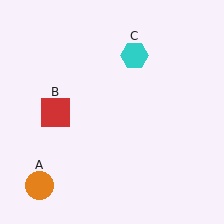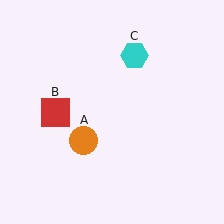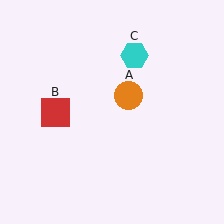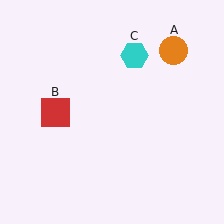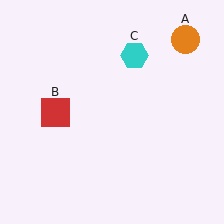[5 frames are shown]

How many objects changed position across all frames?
1 object changed position: orange circle (object A).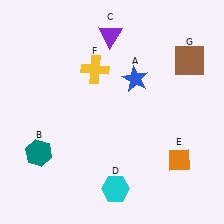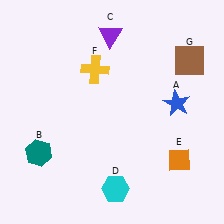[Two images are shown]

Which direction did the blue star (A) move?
The blue star (A) moved right.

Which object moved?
The blue star (A) moved right.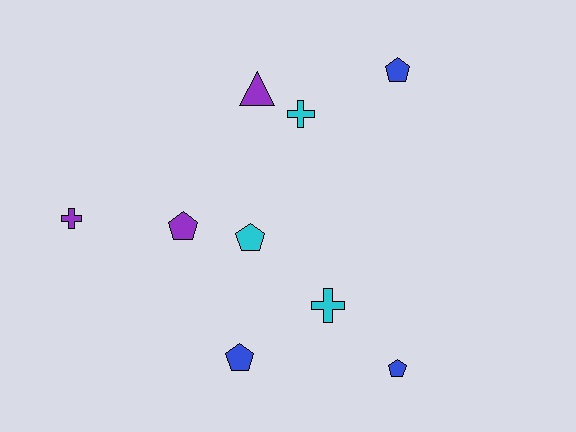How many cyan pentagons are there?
There is 1 cyan pentagon.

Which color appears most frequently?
Purple, with 3 objects.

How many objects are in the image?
There are 9 objects.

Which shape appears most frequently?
Pentagon, with 5 objects.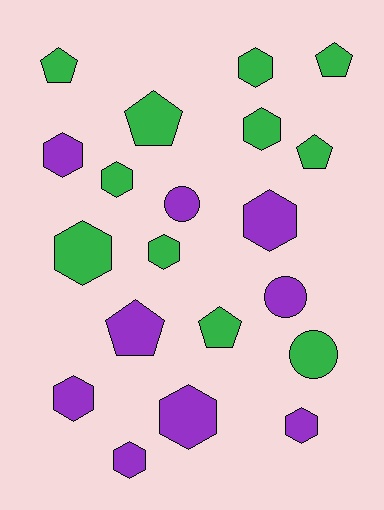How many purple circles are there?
There are 2 purple circles.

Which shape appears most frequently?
Hexagon, with 11 objects.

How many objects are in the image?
There are 20 objects.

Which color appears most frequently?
Green, with 11 objects.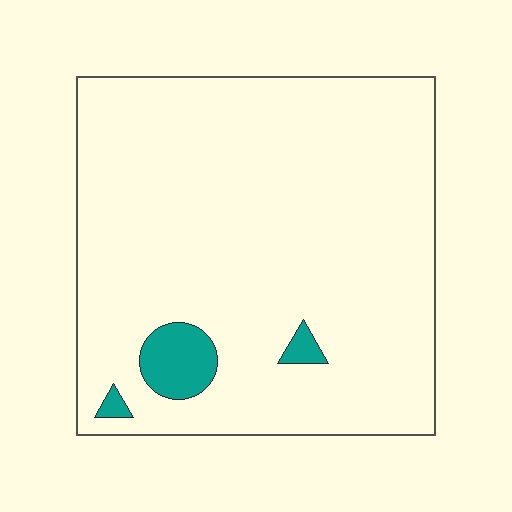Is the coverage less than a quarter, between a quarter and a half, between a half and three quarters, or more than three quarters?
Less than a quarter.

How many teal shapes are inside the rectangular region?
3.